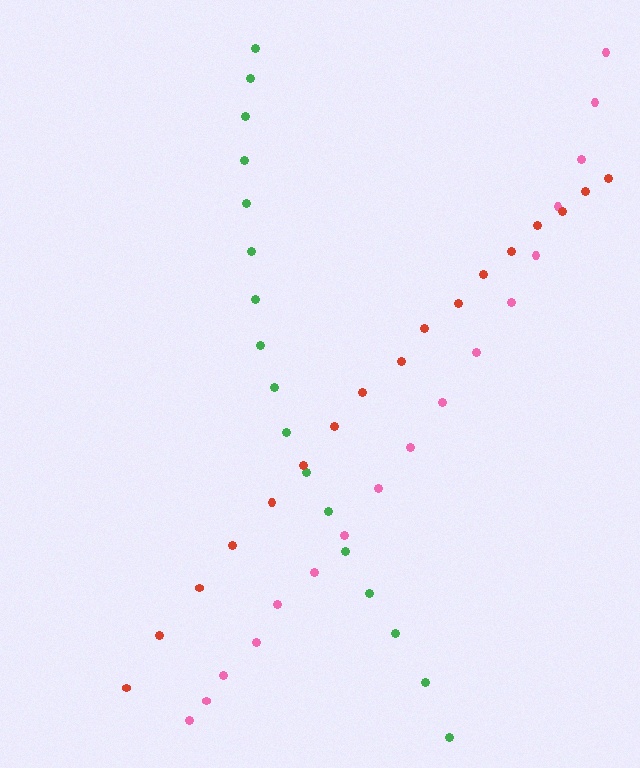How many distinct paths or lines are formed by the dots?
There are 3 distinct paths.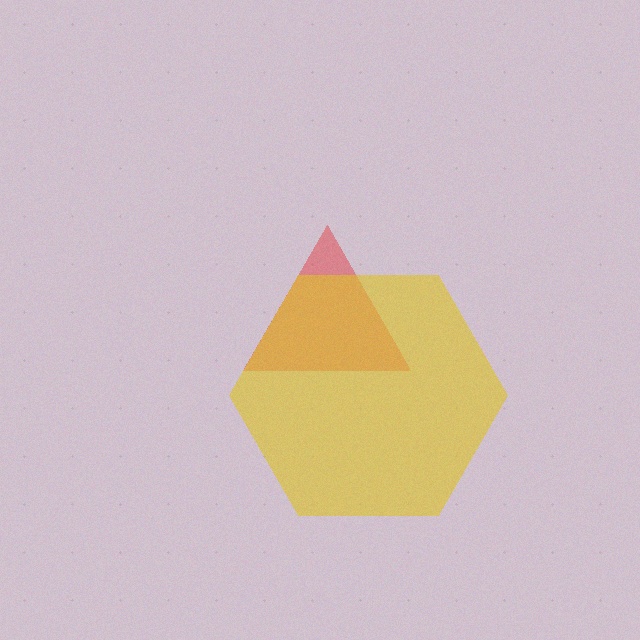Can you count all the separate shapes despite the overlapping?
Yes, there are 2 separate shapes.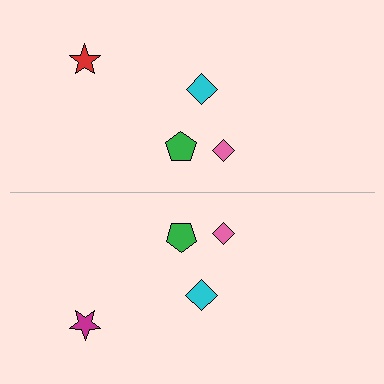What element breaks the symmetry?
The magenta star on the bottom side breaks the symmetry — its mirror counterpart is red.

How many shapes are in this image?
There are 8 shapes in this image.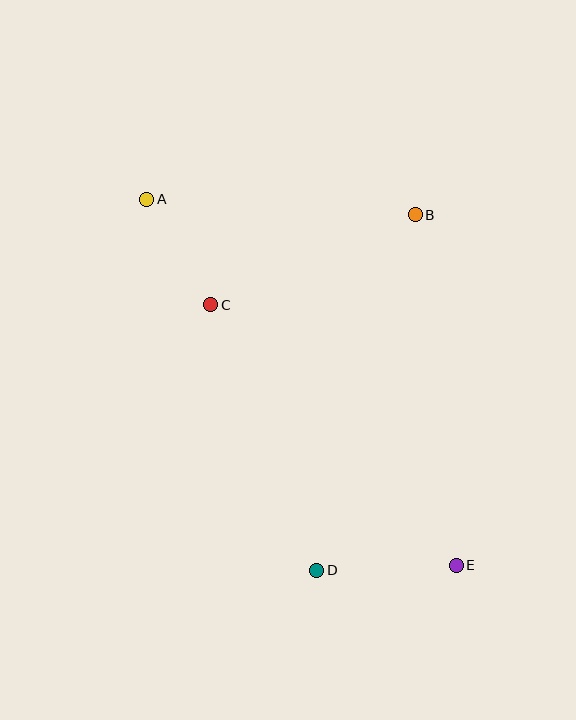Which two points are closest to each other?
Points A and C are closest to each other.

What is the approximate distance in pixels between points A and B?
The distance between A and B is approximately 269 pixels.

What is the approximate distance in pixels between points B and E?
The distance between B and E is approximately 353 pixels.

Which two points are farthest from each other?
Points A and E are farthest from each other.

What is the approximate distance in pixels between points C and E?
The distance between C and E is approximately 358 pixels.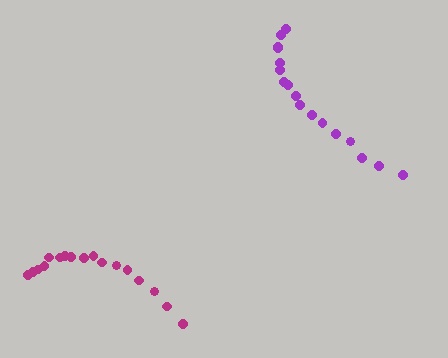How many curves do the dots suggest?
There are 2 distinct paths.